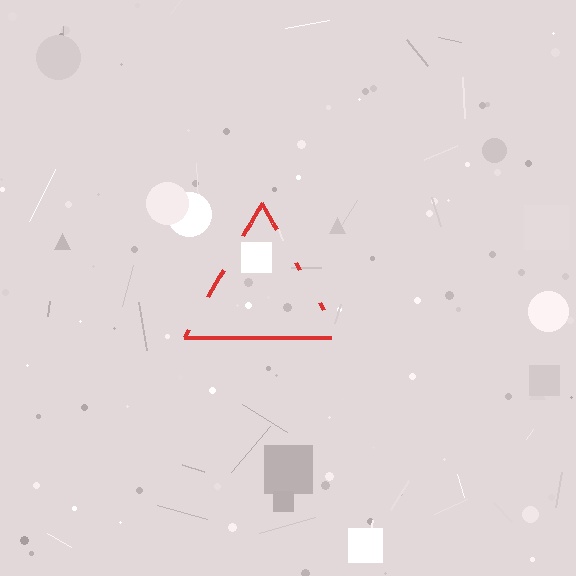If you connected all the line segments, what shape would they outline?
They would outline a triangle.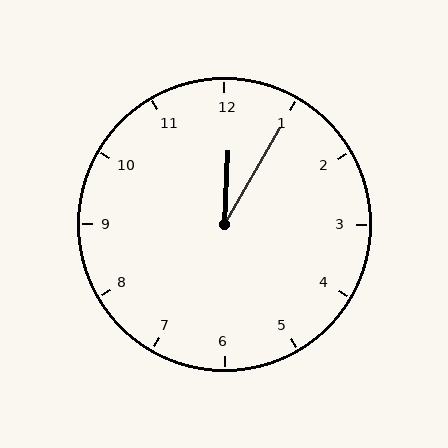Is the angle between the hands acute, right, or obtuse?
It is acute.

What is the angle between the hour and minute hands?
Approximately 28 degrees.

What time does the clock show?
12:05.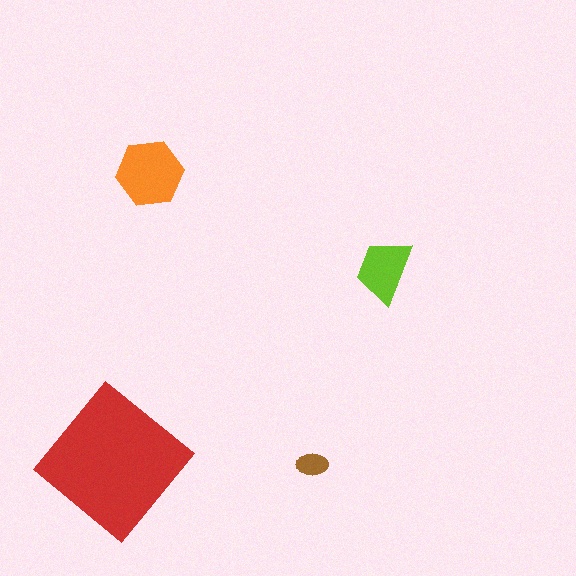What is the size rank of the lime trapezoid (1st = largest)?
3rd.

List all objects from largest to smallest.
The red diamond, the orange hexagon, the lime trapezoid, the brown ellipse.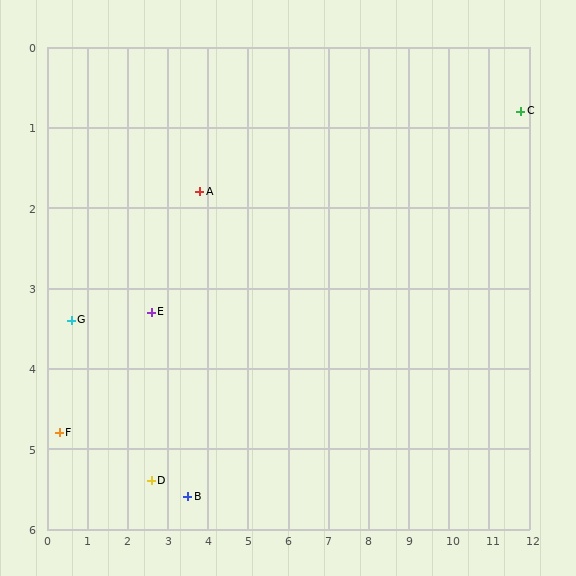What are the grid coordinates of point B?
Point B is at approximately (3.5, 5.6).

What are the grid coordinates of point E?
Point E is at approximately (2.6, 3.3).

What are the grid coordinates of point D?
Point D is at approximately (2.6, 5.4).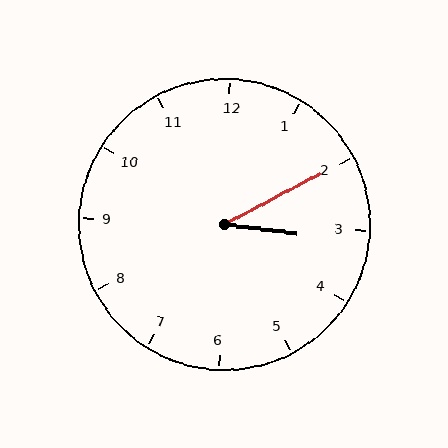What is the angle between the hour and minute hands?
Approximately 35 degrees.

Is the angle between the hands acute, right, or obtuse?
It is acute.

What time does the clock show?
3:10.